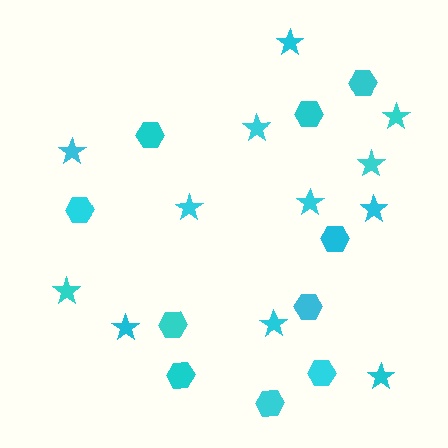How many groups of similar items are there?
There are 2 groups: one group of stars (12) and one group of hexagons (10).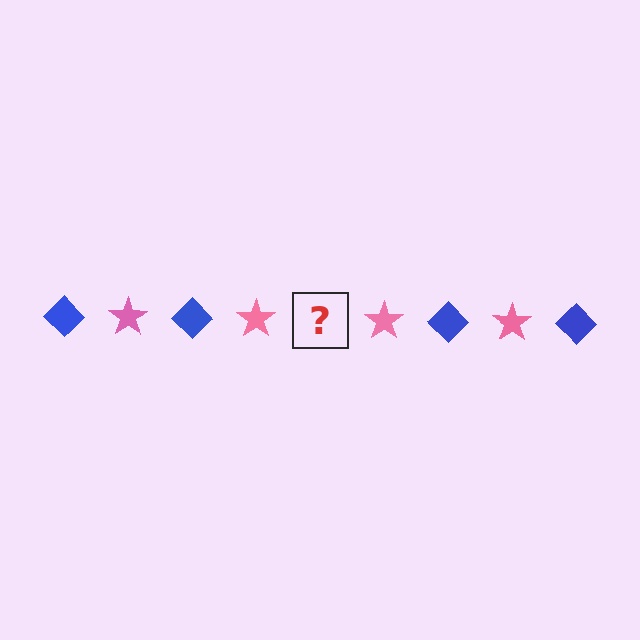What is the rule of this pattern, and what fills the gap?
The rule is that the pattern alternates between blue diamond and pink star. The gap should be filled with a blue diamond.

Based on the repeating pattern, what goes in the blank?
The blank should be a blue diamond.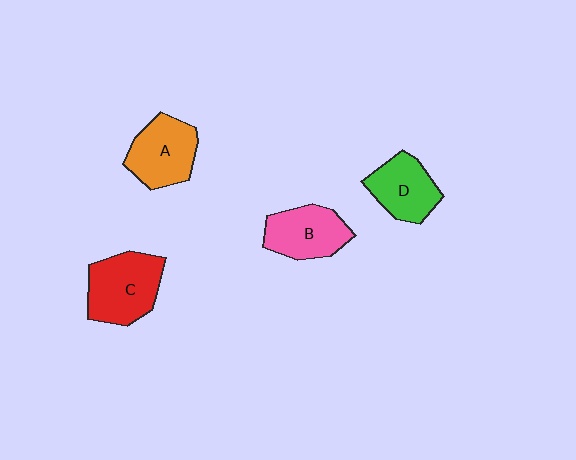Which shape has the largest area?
Shape C (red).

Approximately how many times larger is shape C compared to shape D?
Approximately 1.3 times.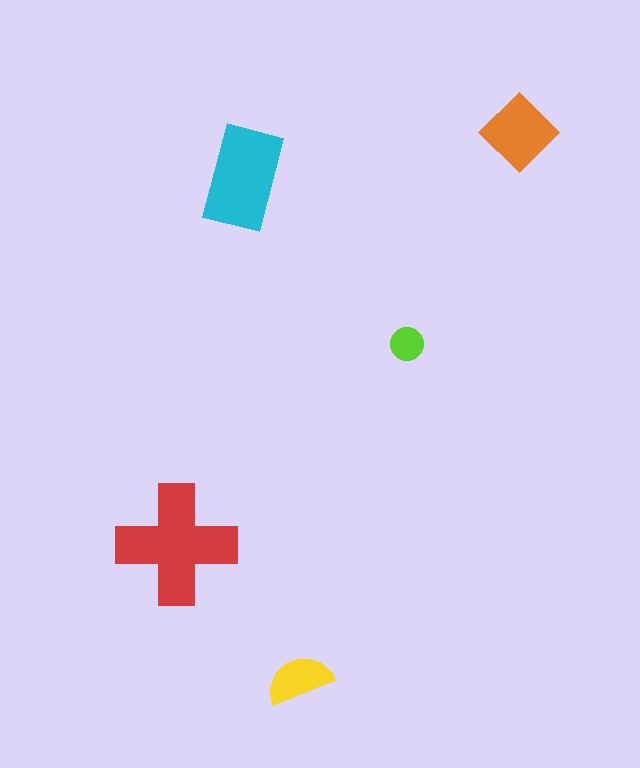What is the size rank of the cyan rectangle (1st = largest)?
2nd.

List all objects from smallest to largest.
The lime circle, the yellow semicircle, the orange diamond, the cyan rectangle, the red cross.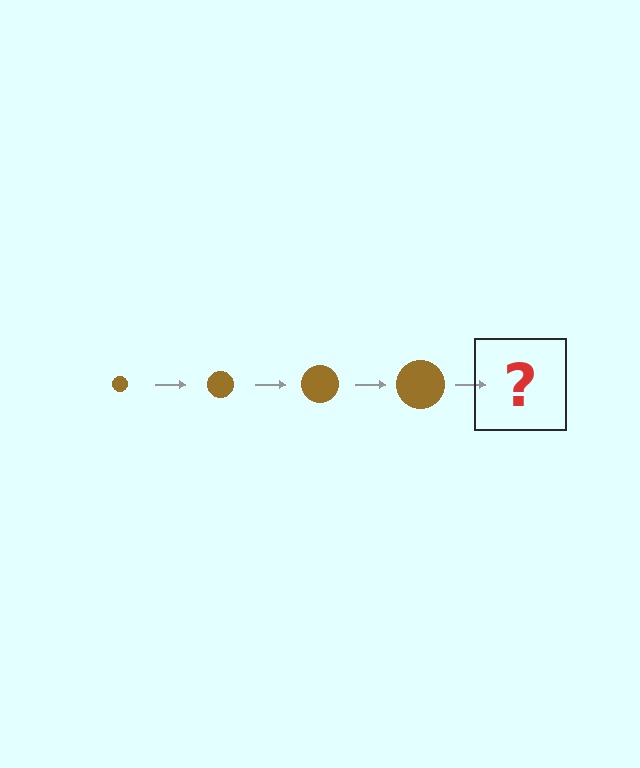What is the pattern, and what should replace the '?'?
The pattern is that the circle gets progressively larger each step. The '?' should be a brown circle, larger than the previous one.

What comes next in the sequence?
The next element should be a brown circle, larger than the previous one.